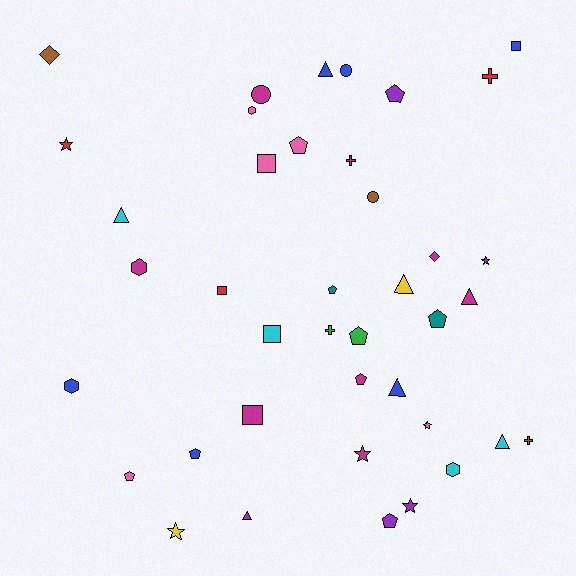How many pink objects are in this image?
There are 5 pink objects.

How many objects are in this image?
There are 40 objects.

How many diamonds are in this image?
There are 2 diamonds.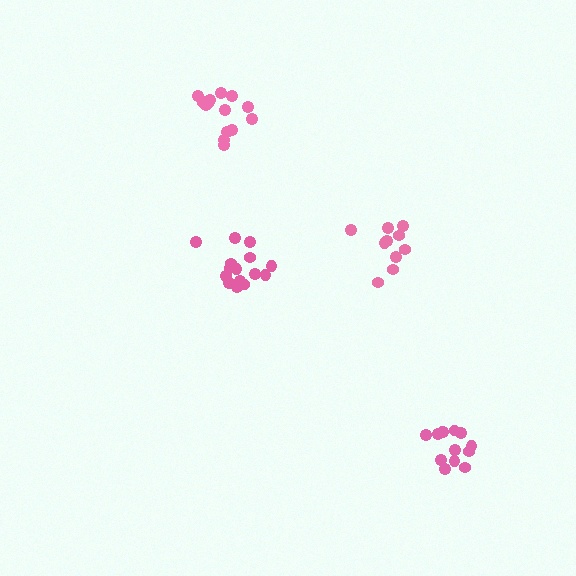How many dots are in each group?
Group 1: 13 dots, Group 2: 15 dots, Group 3: 15 dots, Group 4: 10 dots (53 total).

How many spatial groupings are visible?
There are 4 spatial groupings.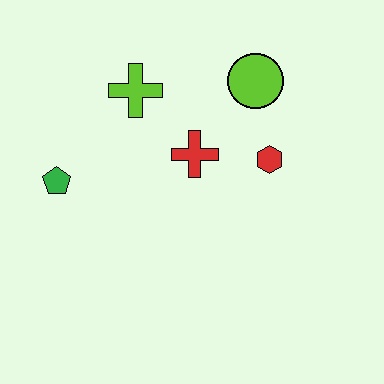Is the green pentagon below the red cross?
Yes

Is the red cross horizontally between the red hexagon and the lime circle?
No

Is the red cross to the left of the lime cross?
No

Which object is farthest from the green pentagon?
The lime circle is farthest from the green pentagon.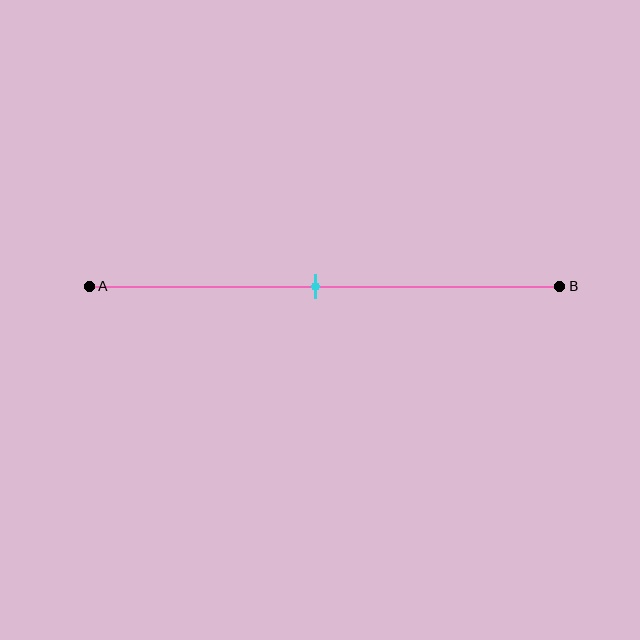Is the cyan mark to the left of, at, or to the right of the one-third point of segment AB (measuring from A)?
The cyan mark is to the right of the one-third point of segment AB.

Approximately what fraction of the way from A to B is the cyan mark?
The cyan mark is approximately 50% of the way from A to B.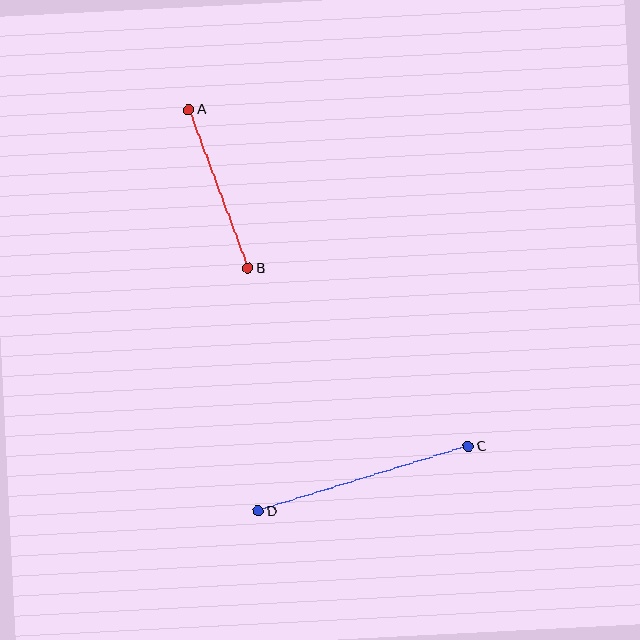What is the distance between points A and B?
The distance is approximately 170 pixels.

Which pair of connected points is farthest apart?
Points C and D are farthest apart.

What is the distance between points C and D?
The distance is approximately 220 pixels.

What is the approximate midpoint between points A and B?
The midpoint is at approximately (218, 189) pixels.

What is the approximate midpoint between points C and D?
The midpoint is at approximately (364, 479) pixels.